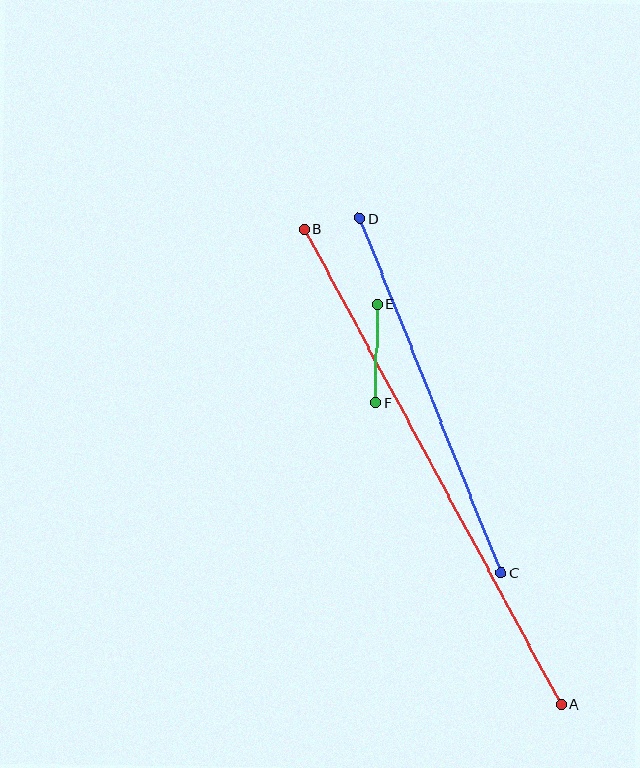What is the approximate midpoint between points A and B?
The midpoint is at approximately (433, 467) pixels.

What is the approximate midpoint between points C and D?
The midpoint is at approximately (431, 395) pixels.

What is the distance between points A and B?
The distance is approximately 540 pixels.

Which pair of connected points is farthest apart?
Points A and B are farthest apart.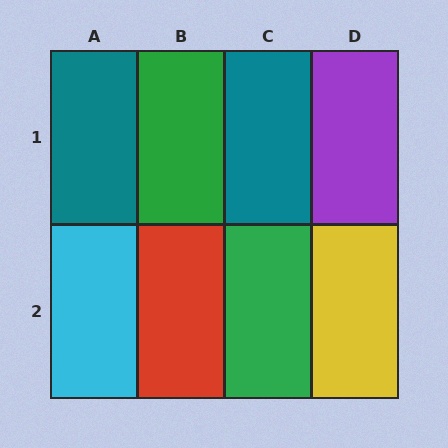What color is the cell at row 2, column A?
Cyan.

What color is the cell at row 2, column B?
Red.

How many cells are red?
1 cell is red.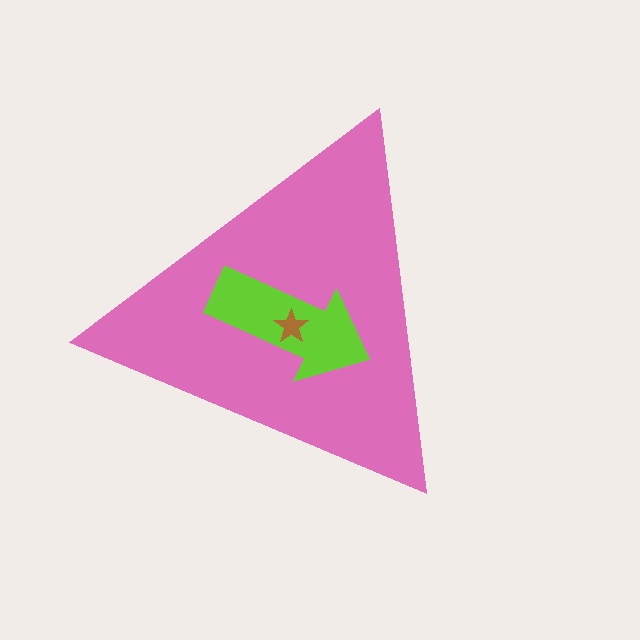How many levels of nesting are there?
3.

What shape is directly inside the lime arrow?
The brown star.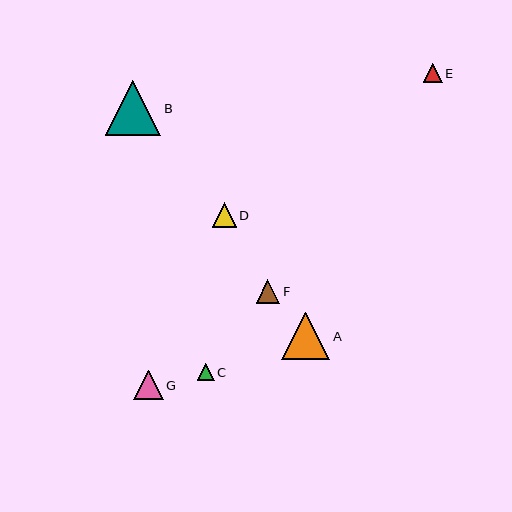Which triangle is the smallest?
Triangle C is the smallest with a size of approximately 17 pixels.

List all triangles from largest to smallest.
From largest to smallest: B, A, G, D, F, E, C.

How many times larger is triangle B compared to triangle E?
Triangle B is approximately 2.9 times the size of triangle E.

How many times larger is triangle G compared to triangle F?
Triangle G is approximately 1.3 times the size of triangle F.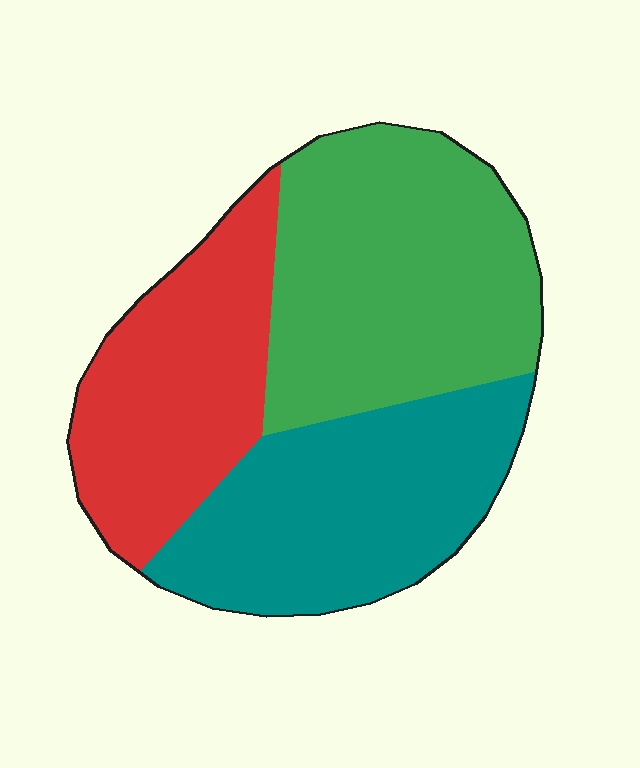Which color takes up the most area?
Green, at roughly 40%.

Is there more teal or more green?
Green.